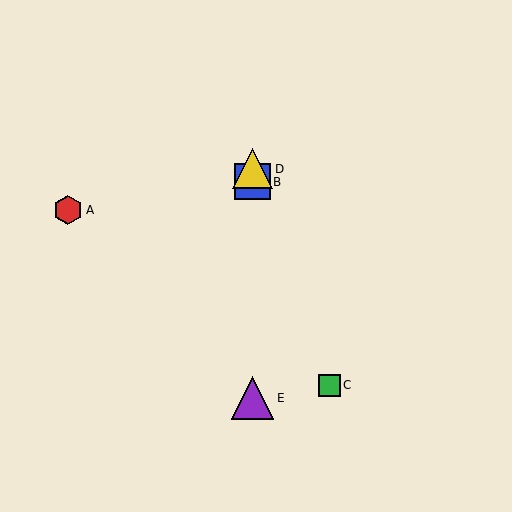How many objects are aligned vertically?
3 objects (B, D, E) are aligned vertically.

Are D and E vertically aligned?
Yes, both are at x≈252.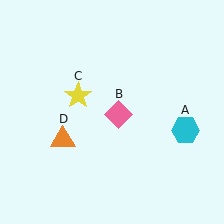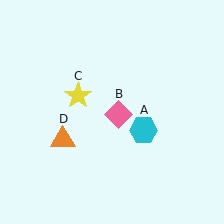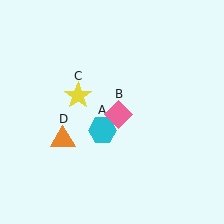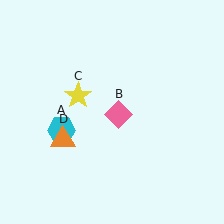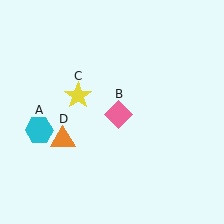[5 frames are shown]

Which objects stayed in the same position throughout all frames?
Pink diamond (object B) and yellow star (object C) and orange triangle (object D) remained stationary.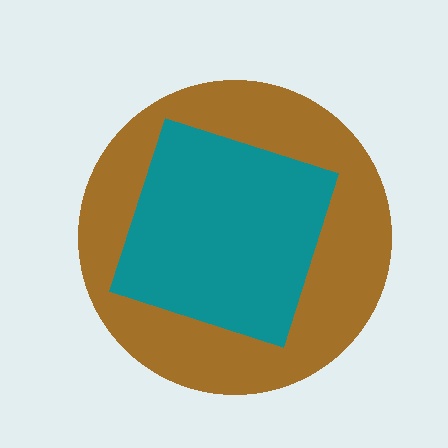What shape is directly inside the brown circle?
The teal square.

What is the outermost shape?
The brown circle.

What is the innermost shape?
The teal square.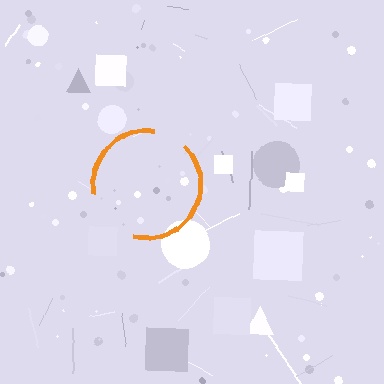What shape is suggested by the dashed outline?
The dashed outline suggests a circle.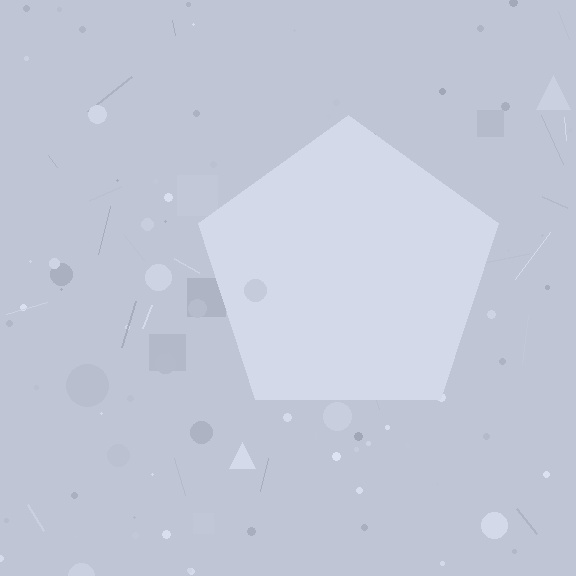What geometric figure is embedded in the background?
A pentagon is embedded in the background.